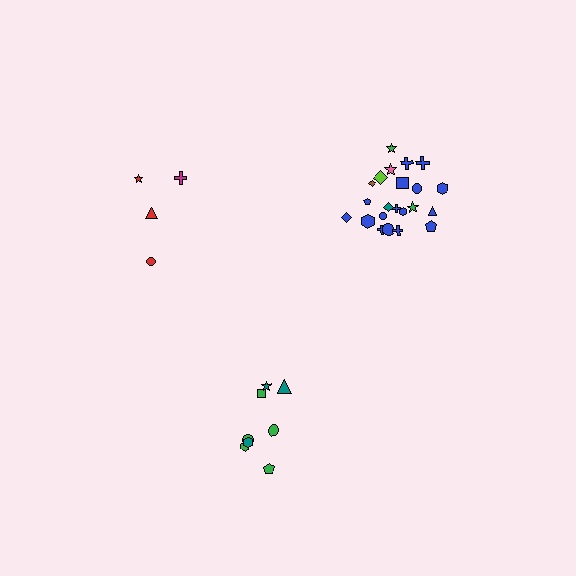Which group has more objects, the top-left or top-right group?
The top-right group.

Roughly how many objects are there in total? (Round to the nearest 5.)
Roughly 35 objects in total.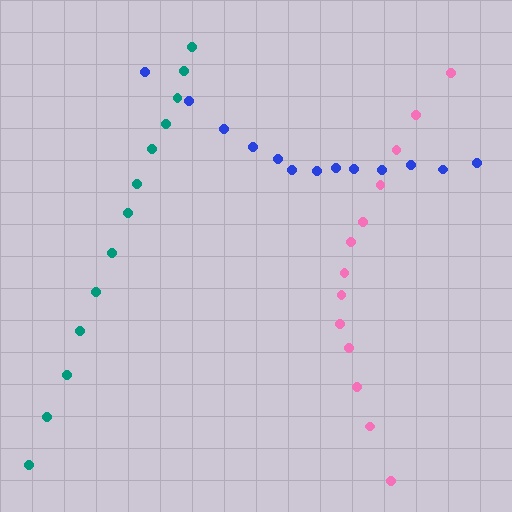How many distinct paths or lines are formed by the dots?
There are 3 distinct paths.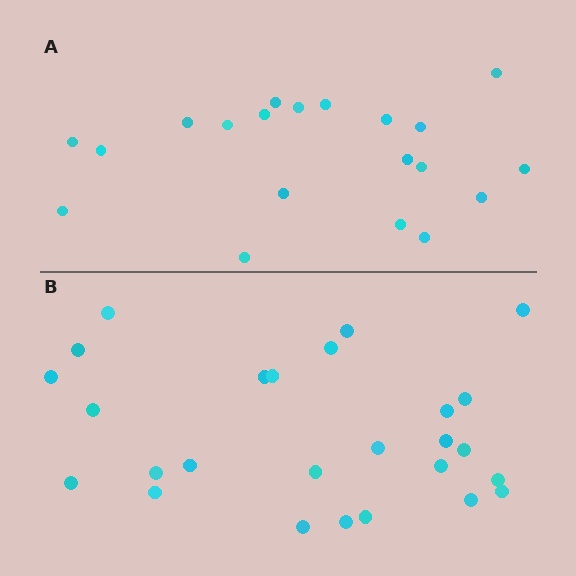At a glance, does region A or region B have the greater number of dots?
Region B (the bottom region) has more dots.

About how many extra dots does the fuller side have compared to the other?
Region B has about 6 more dots than region A.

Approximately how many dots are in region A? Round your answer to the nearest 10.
About 20 dots.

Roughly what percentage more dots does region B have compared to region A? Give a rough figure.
About 30% more.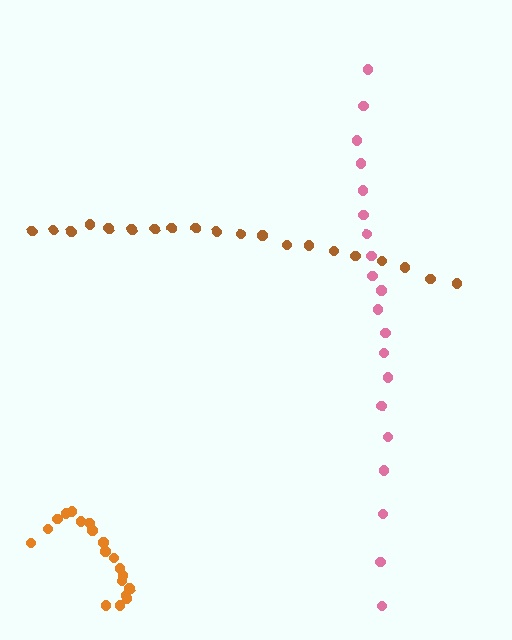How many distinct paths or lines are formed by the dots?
There are 3 distinct paths.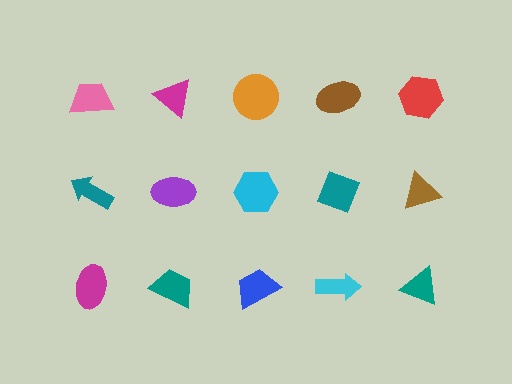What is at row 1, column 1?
A pink trapezoid.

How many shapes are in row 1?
5 shapes.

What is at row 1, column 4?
A brown ellipse.